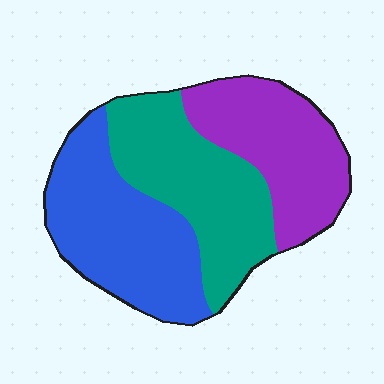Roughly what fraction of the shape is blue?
Blue covers around 35% of the shape.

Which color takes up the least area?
Purple, at roughly 30%.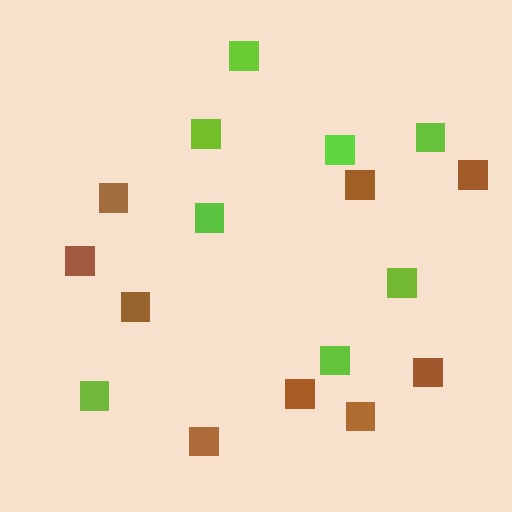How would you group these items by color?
There are 2 groups: one group of lime squares (8) and one group of brown squares (9).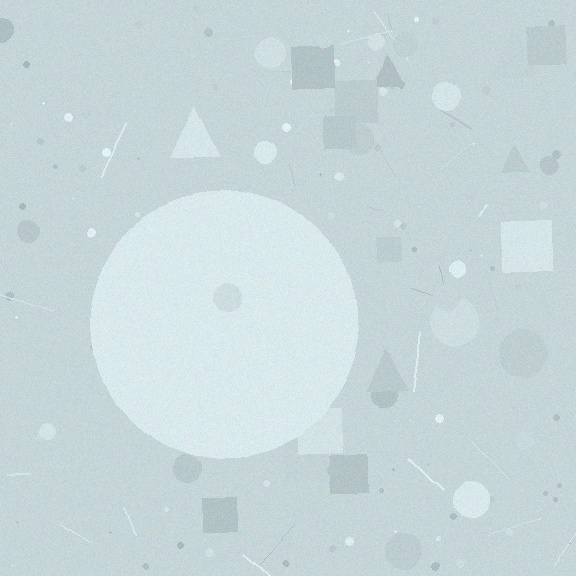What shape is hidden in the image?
A circle is hidden in the image.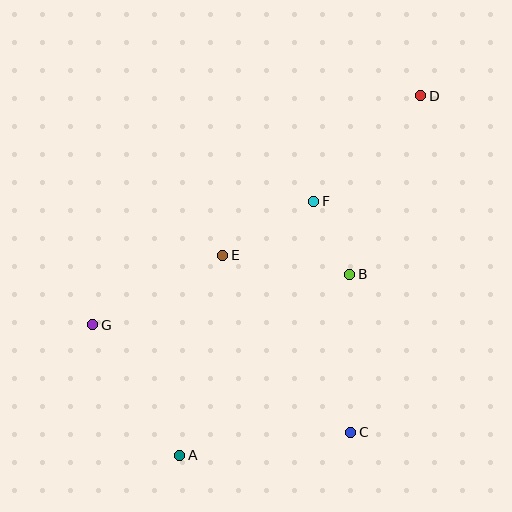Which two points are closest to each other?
Points B and F are closest to each other.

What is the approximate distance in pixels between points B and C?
The distance between B and C is approximately 158 pixels.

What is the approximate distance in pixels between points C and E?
The distance between C and E is approximately 218 pixels.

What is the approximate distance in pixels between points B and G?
The distance between B and G is approximately 262 pixels.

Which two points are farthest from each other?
Points A and D are farthest from each other.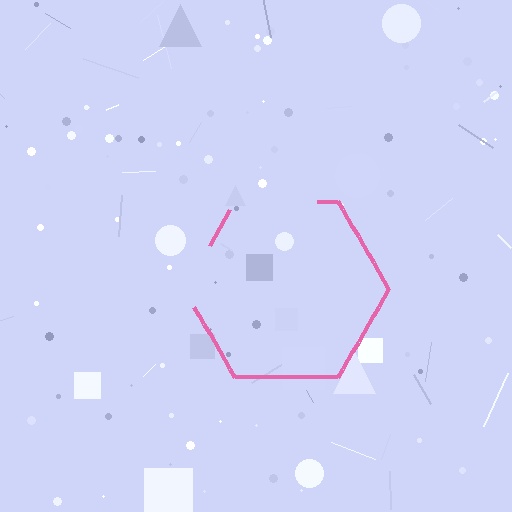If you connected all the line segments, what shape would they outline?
They would outline a hexagon.